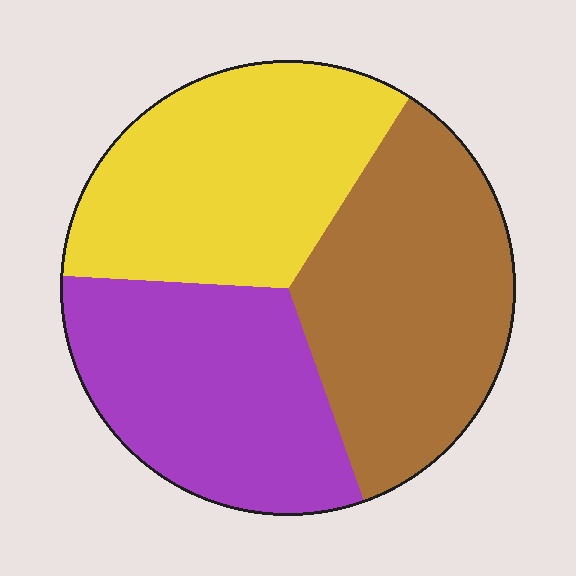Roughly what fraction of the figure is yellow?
Yellow takes up about one third (1/3) of the figure.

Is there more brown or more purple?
Brown.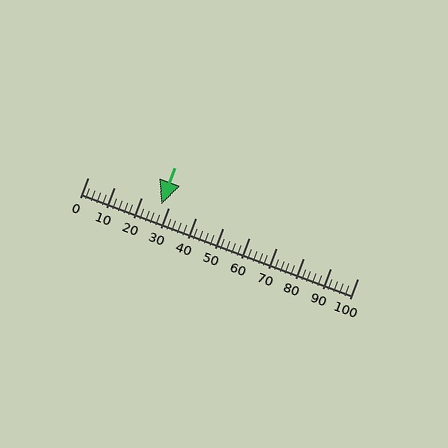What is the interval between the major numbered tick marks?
The major tick marks are spaced 10 units apart.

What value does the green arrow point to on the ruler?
The green arrow points to approximately 27.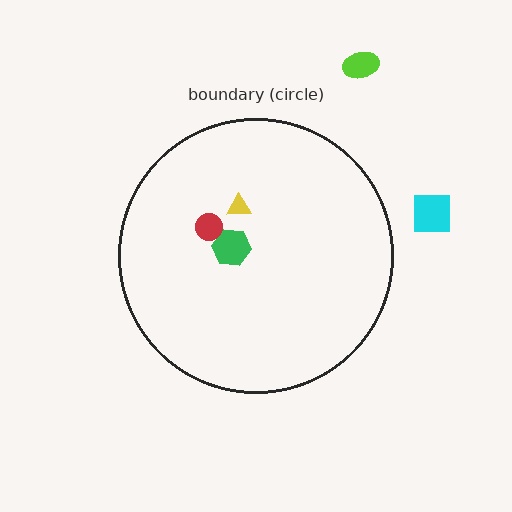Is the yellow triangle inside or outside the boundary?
Inside.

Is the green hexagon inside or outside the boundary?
Inside.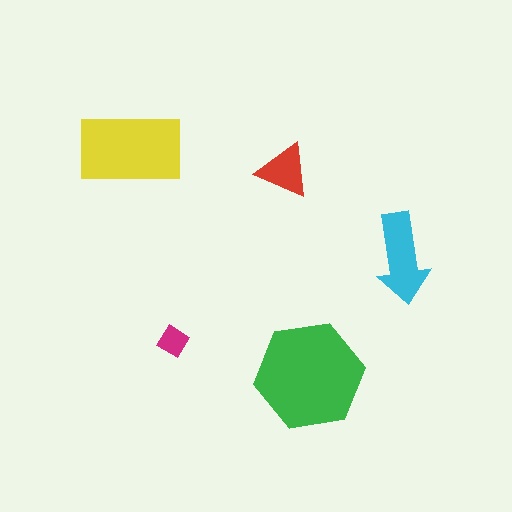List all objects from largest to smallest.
The green hexagon, the yellow rectangle, the cyan arrow, the red triangle, the magenta diamond.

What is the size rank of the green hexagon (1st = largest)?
1st.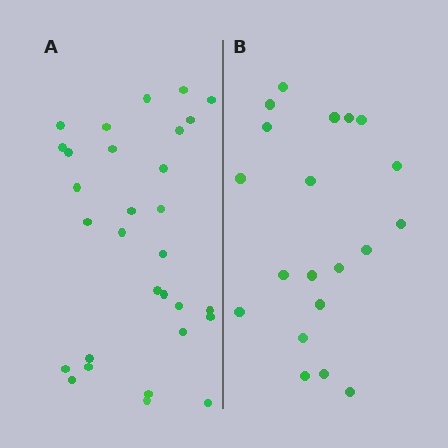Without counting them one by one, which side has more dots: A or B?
Region A (the left region) has more dots.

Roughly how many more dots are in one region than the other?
Region A has roughly 10 or so more dots than region B.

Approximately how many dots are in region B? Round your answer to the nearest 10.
About 20 dots.